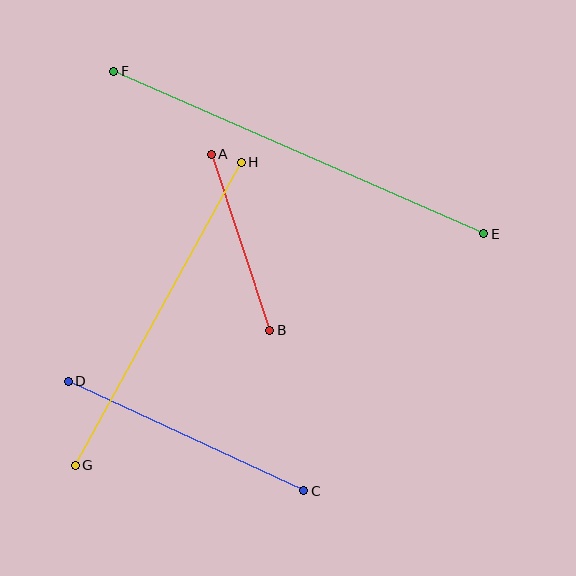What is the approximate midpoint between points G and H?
The midpoint is at approximately (158, 314) pixels.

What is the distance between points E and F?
The distance is approximately 404 pixels.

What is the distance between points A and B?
The distance is approximately 185 pixels.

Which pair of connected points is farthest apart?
Points E and F are farthest apart.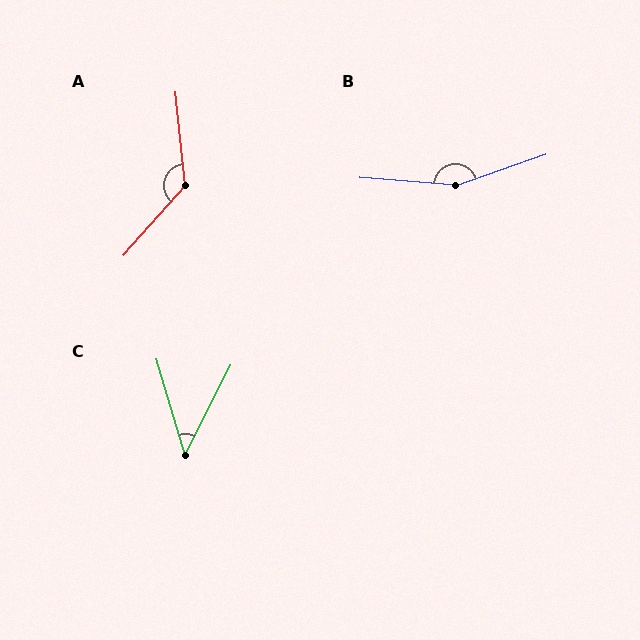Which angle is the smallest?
C, at approximately 43 degrees.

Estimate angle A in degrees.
Approximately 132 degrees.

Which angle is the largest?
B, at approximately 156 degrees.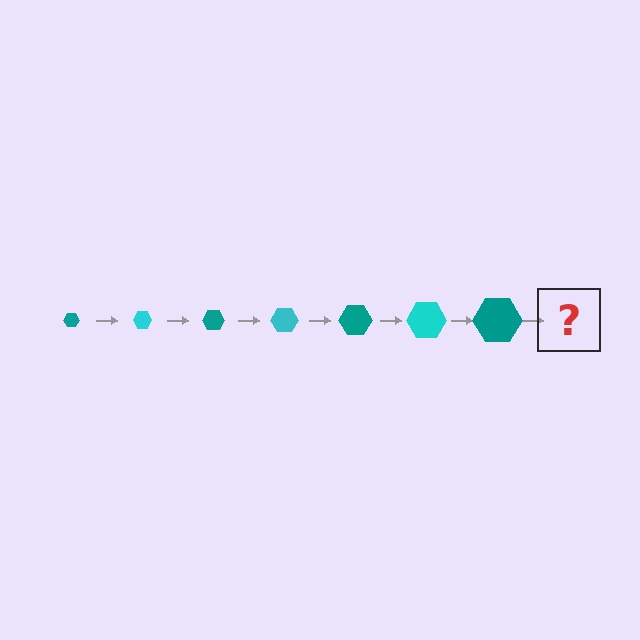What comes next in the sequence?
The next element should be a cyan hexagon, larger than the previous one.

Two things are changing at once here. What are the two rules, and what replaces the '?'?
The two rules are that the hexagon grows larger each step and the color cycles through teal and cyan. The '?' should be a cyan hexagon, larger than the previous one.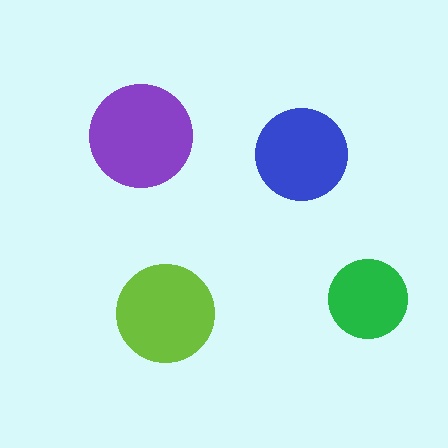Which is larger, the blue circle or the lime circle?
The lime one.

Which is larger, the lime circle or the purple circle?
The purple one.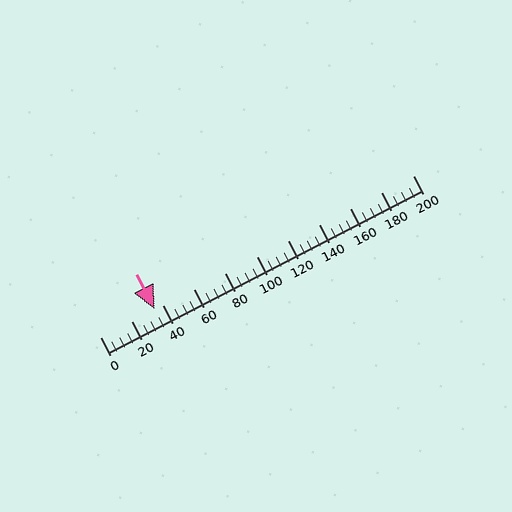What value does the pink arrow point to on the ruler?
The pink arrow points to approximately 35.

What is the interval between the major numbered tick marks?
The major tick marks are spaced 20 units apart.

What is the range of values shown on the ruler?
The ruler shows values from 0 to 200.